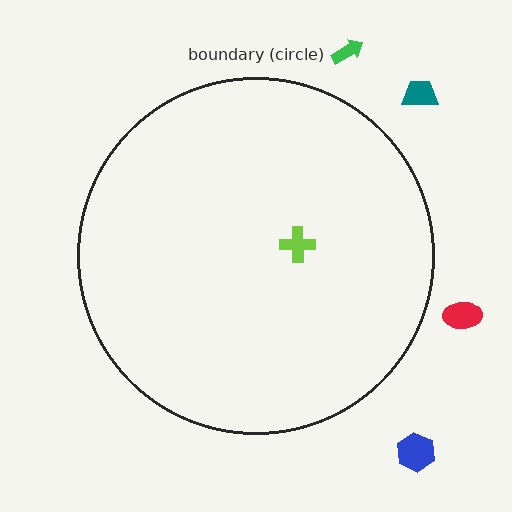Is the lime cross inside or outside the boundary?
Inside.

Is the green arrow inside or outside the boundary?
Outside.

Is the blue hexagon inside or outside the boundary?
Outside.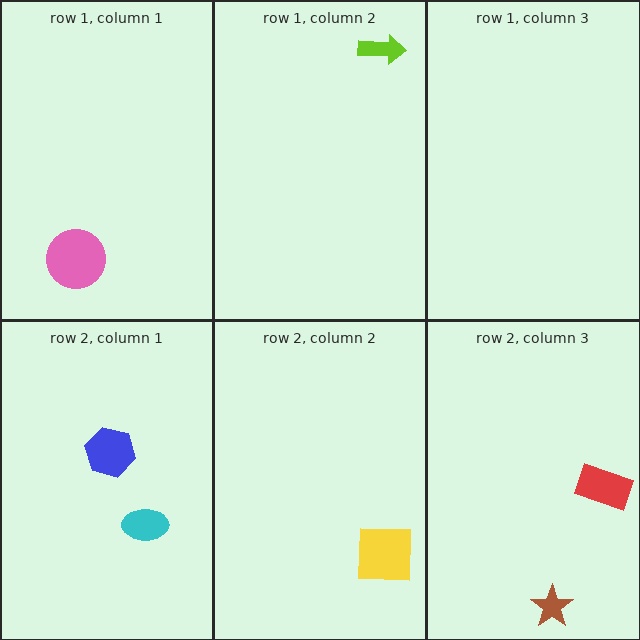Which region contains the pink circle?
The row 1, column 1 region.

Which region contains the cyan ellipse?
The row 2, column 1 region.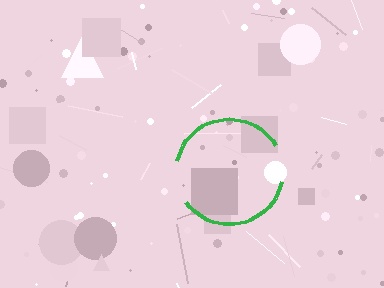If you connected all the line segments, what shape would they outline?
They would outline a circle.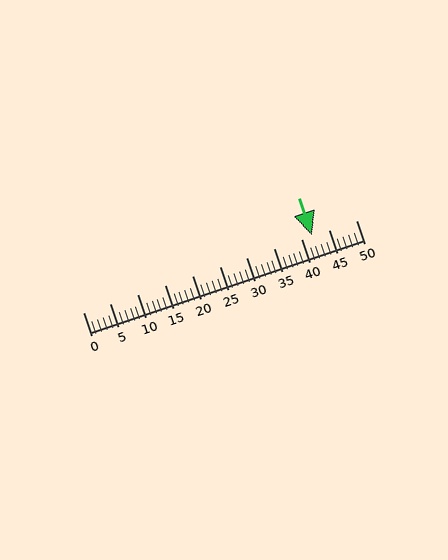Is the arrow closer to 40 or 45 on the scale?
The arrow is closer to 40.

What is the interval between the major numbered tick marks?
The major tick marks are spaced 5 units apart.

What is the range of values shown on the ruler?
The ruler shows values from 0 to 50.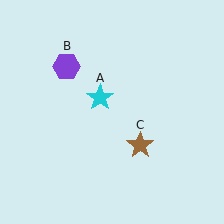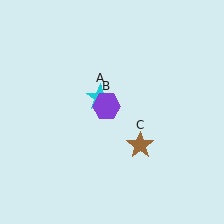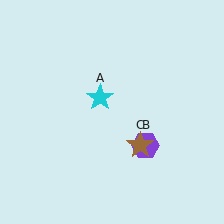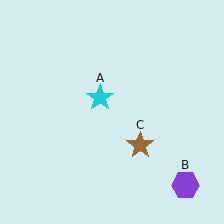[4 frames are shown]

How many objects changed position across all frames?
1 object changed position: purple hexagon (object B).